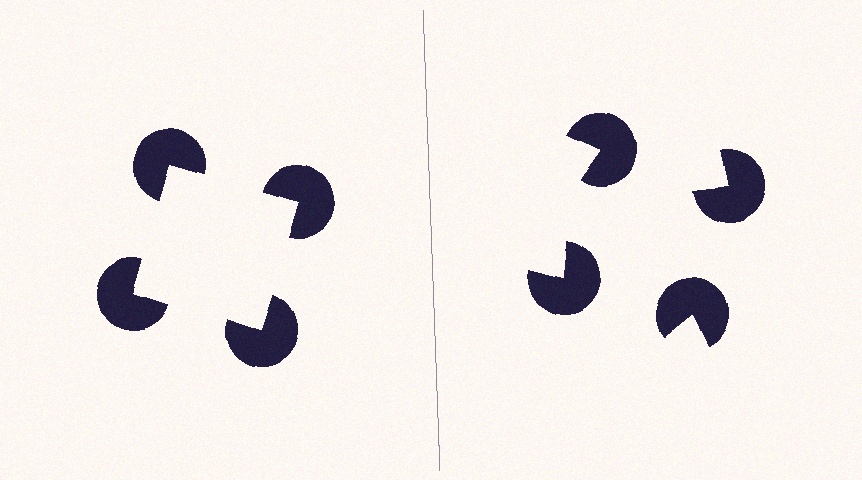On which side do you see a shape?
An illusory square appears on the left side. On the right side the wedge cuts are rotated, so no coherent shape forms.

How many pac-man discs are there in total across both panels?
8 — 4 on each side.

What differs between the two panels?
The pac-man discs are positioned identically on both sides; only the wedge orientations differ. On the left they align to a square; on the right they are misaligned.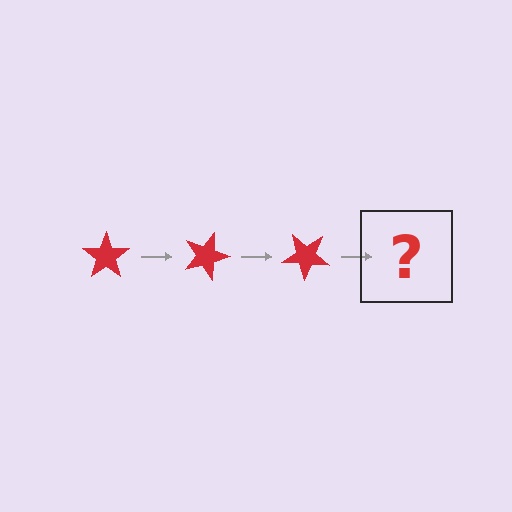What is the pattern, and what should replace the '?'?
The pattern is that the star rotates 20 degrees each step. The '?' should be a red star rotated 60 degrees.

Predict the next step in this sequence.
The next step is a red star rotated 60 degrees.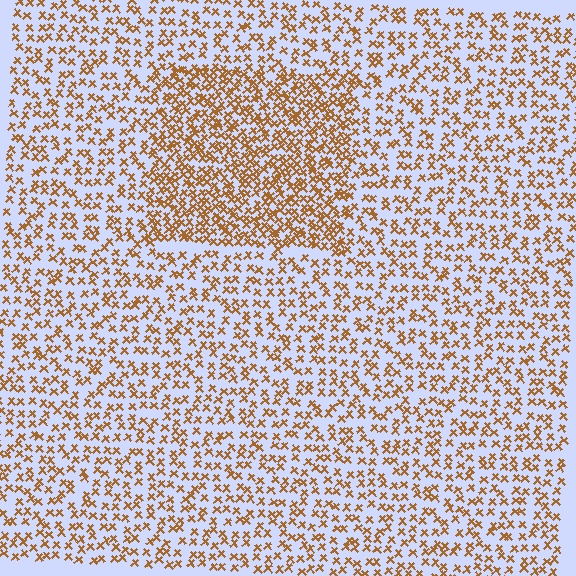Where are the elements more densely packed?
The elements are more densely packed inside the rectangle boundary.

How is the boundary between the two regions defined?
The boundary is defined by a change in element density (approximately 1.9x ratio). All elements are the same color, size, and shape.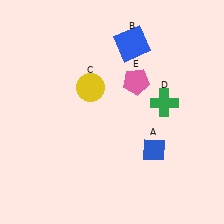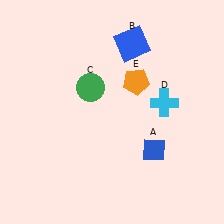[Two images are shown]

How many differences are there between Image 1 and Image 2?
There are 3 differences between the two images.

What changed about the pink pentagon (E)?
In Image 1, E is pink. In Image 2, it changed to orange.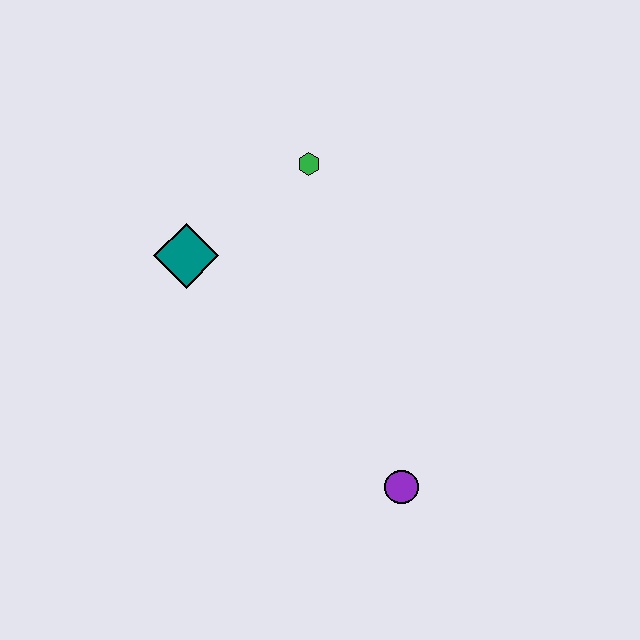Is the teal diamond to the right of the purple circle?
No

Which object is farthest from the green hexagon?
The purple circle is farthest from the green hexagon.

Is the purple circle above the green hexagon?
No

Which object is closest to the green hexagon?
The teal diamond is closest to the green hexagon.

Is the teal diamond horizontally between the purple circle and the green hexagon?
No